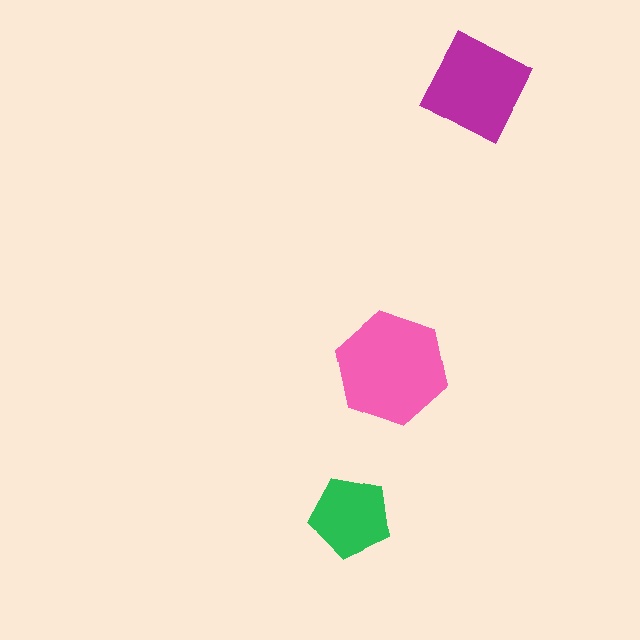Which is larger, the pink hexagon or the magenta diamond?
The pink hexagon.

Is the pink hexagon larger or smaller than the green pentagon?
Larger.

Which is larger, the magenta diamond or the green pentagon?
The magenta diamond.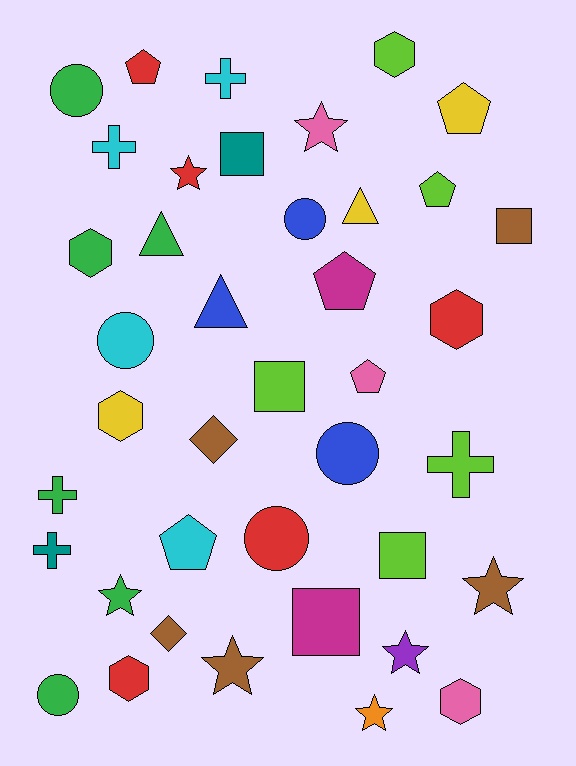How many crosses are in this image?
There are 5 crosses.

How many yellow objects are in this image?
There are 3 yellow objects.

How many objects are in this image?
There are 40 objects.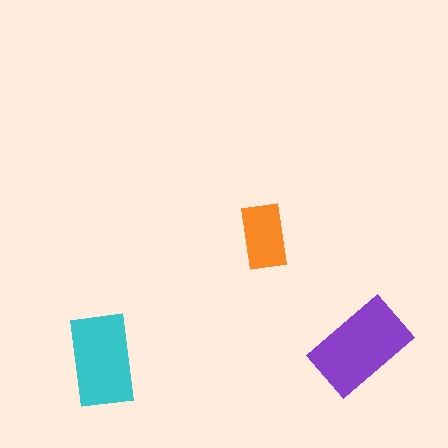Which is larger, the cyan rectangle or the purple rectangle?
The purple one.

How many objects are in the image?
There are 3 objects in the image.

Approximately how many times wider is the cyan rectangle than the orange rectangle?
About 1.5 times wider.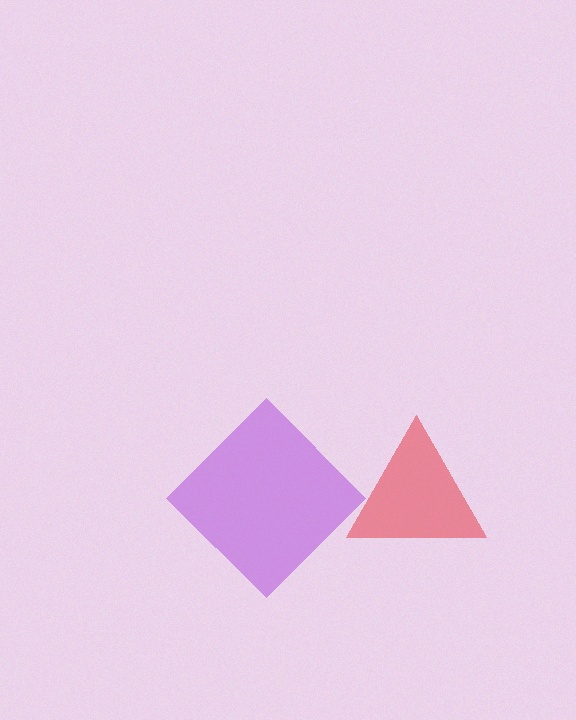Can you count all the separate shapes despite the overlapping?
Yes, there are 2 separate shapes.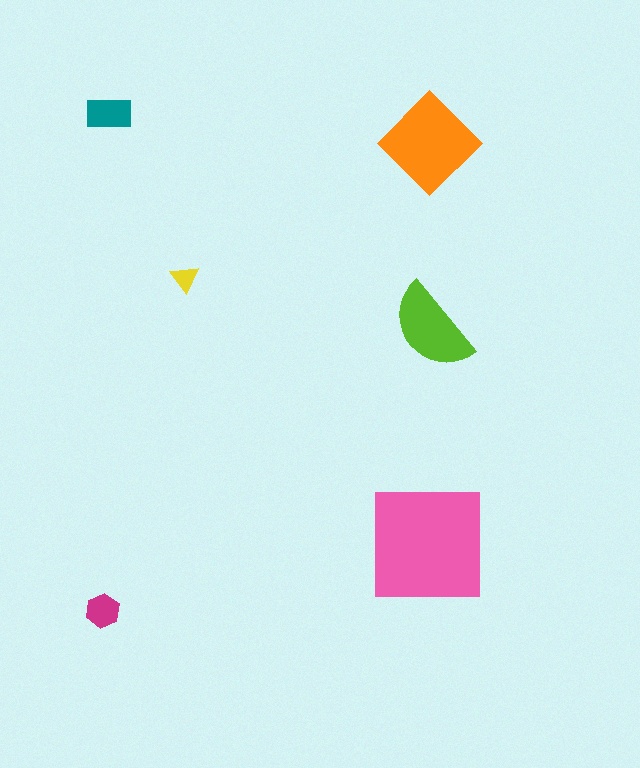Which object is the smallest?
The yellow triangle.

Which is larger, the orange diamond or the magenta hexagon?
The orange diamond.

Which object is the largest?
The pink square.